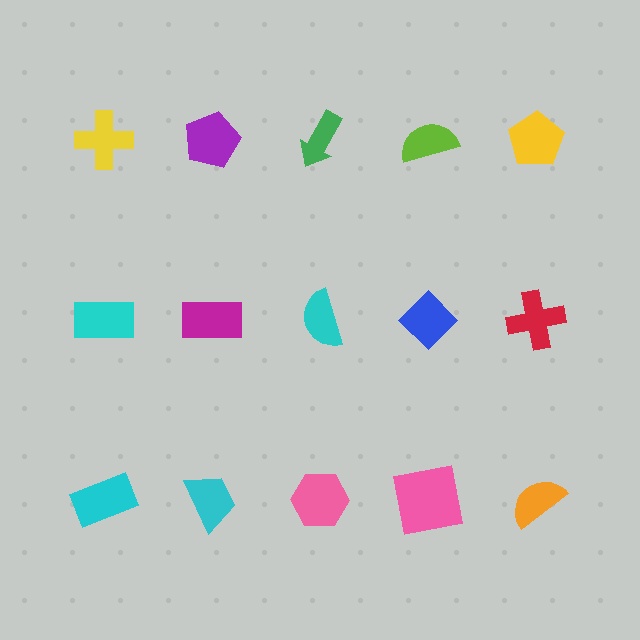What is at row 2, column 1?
A cyan rectangle.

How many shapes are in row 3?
5 shapes.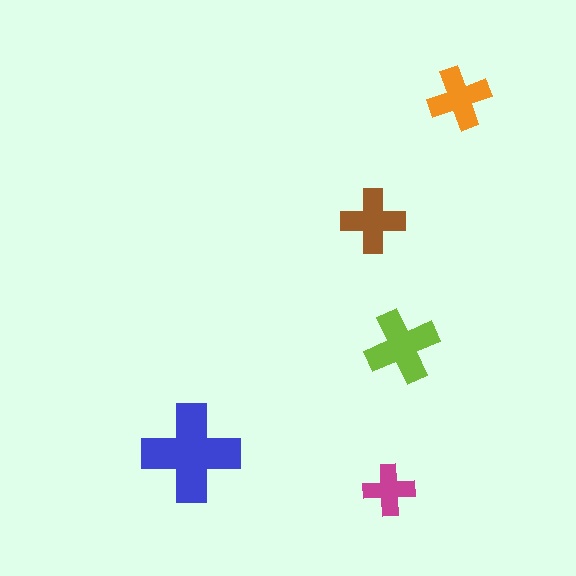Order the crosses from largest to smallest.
the blue one, the lime one, the brown one, the orange one, the magenta one.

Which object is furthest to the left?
The blue cross is leftmost.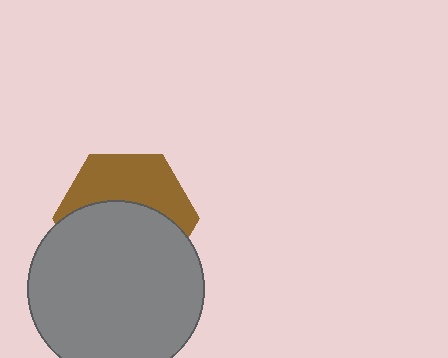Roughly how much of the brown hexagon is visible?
A small part of it is visible (roughly 43%).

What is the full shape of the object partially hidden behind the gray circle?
The partially hidden object is a brown hexagon.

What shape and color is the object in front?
The object in front is a gray circle.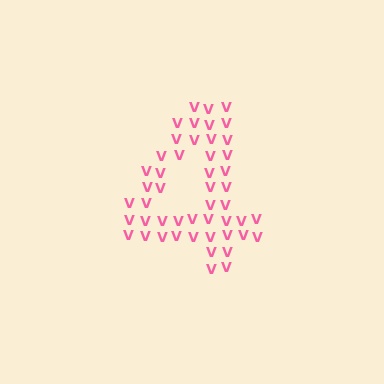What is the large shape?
The large shape is the digit 4.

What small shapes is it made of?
It is made of small letter V's.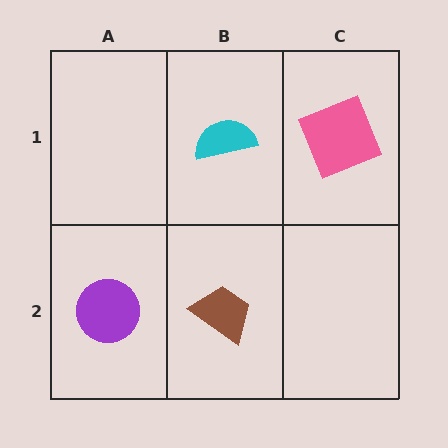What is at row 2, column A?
A purple circle.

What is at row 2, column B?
A brown trapezoid.